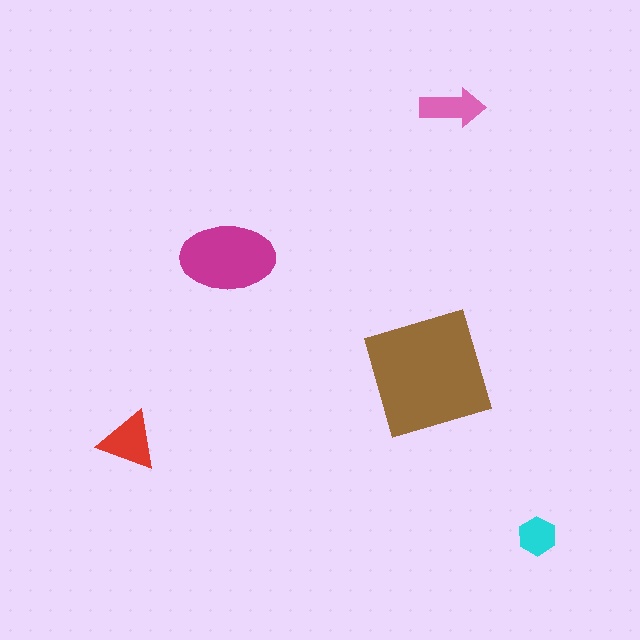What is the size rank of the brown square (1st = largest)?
1st.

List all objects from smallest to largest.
The cyan hexagon, the pink arrow, the red triangle, the magenta ellipse, the brown square.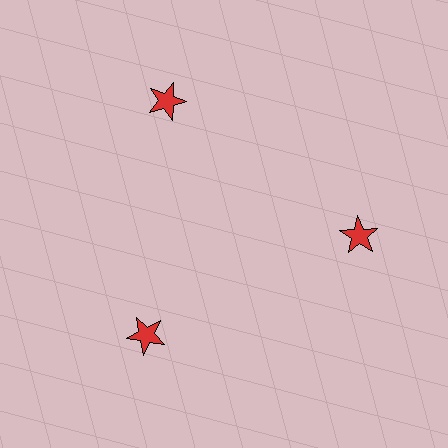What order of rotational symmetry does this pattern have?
This pattern has 3-fold rotational symmetry.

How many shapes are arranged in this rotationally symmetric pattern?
There are 3 shapes, arranged in 3 groups of 1.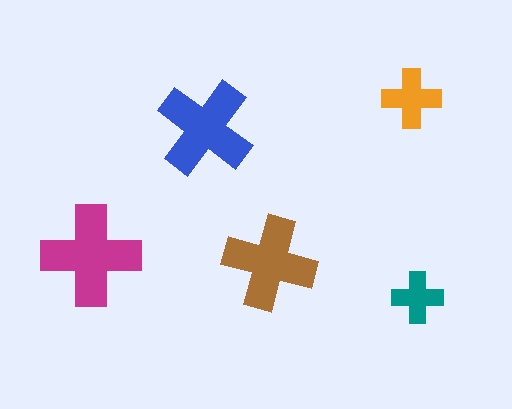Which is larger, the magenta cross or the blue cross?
The magenta one.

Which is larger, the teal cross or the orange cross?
The orange one.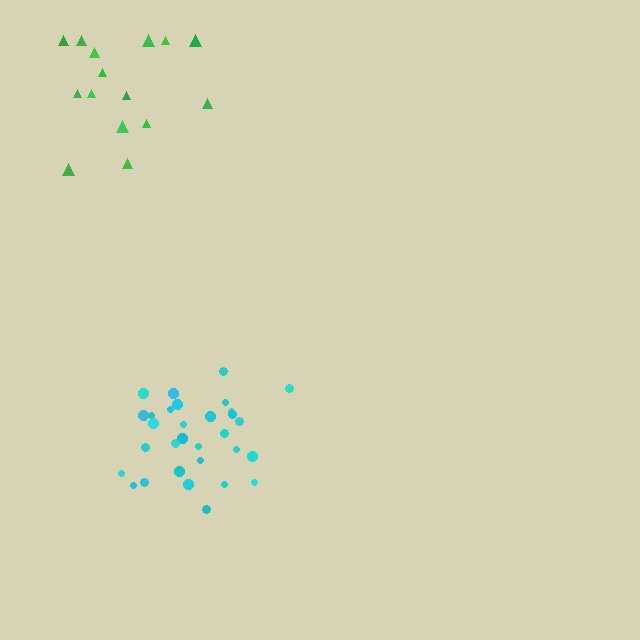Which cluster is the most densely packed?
Cyan.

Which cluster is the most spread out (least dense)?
Green.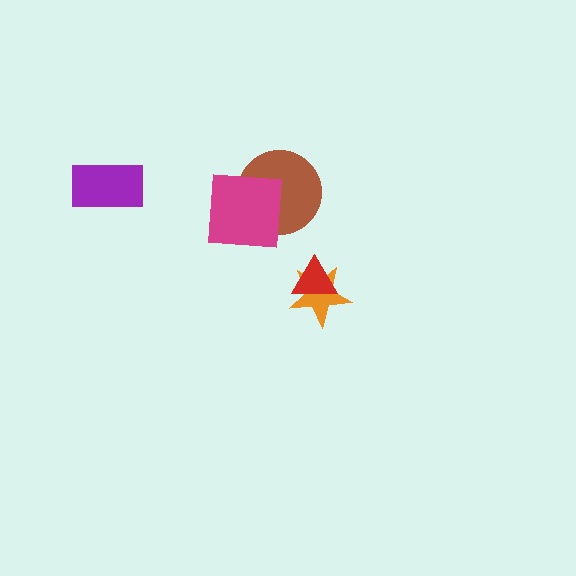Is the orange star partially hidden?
Yes, it is partially covered by another shape.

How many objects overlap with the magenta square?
1 object overlaps with the magenta square.